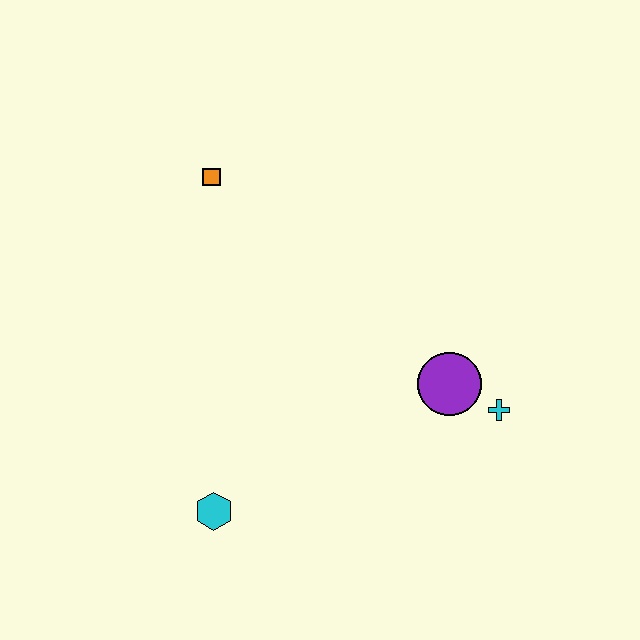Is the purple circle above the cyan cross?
Yes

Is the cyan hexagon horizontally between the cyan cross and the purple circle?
No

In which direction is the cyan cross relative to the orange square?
The cyan cross is to the right of the orange square.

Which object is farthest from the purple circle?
The orange square is farthest from the purple circle.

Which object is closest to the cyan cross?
The purple circle is closest to the cyan cross.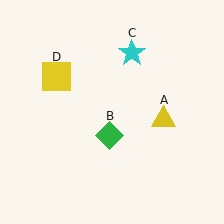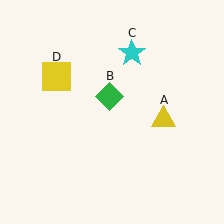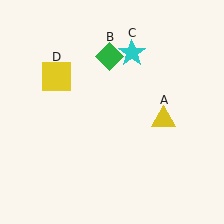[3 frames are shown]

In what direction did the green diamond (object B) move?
The green diamond (object B) moved up.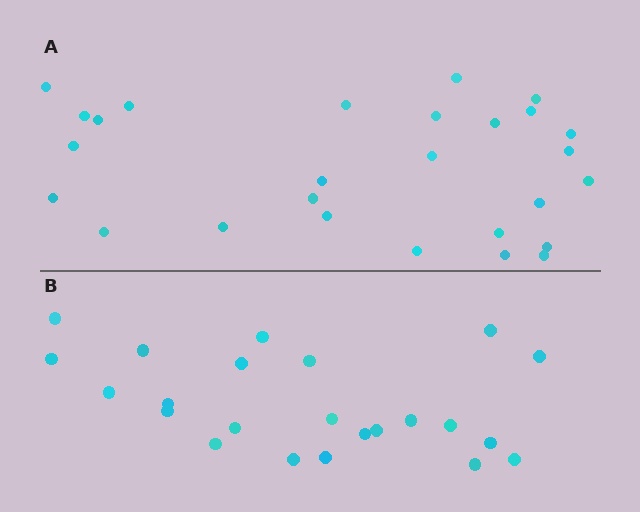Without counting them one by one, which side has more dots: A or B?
Region A (the top region) has more dots.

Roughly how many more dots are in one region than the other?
Region A has about 4 more dots than region B.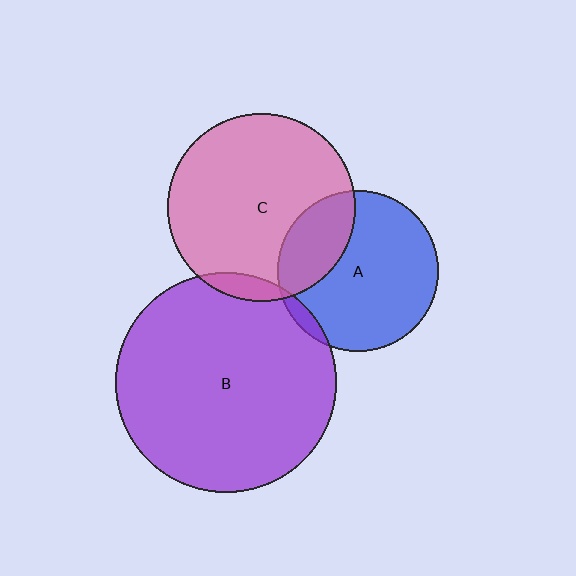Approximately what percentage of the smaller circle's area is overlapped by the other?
Approximately 5%.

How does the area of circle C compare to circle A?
Approximately 1.4 times.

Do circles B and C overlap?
Yes.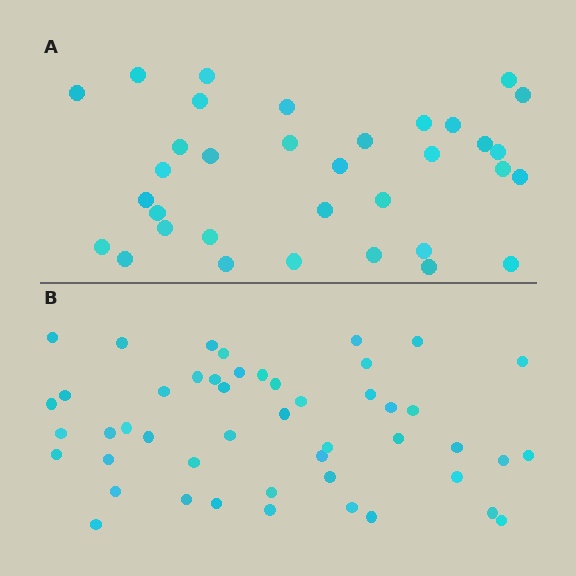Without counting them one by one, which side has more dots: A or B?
Region B (the bottom region) has more dots.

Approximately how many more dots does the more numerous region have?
Region B has approximately 15 more dots than region A.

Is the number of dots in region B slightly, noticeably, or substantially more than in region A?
Region B has noticeably more, but not dramatically so. The ratio is roughly 1.4 to 1.